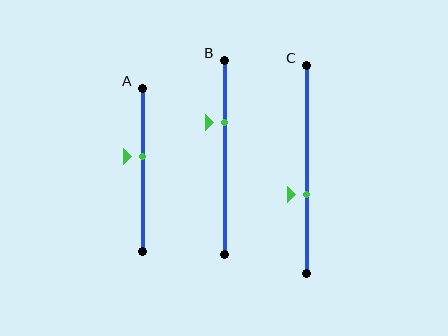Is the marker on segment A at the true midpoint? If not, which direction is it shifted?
No, the marker on segment A is shifted upward by about 8% of the segment length.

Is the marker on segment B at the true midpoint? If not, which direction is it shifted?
No, the marker on segment B is shifted upward by about 18% of the segment length.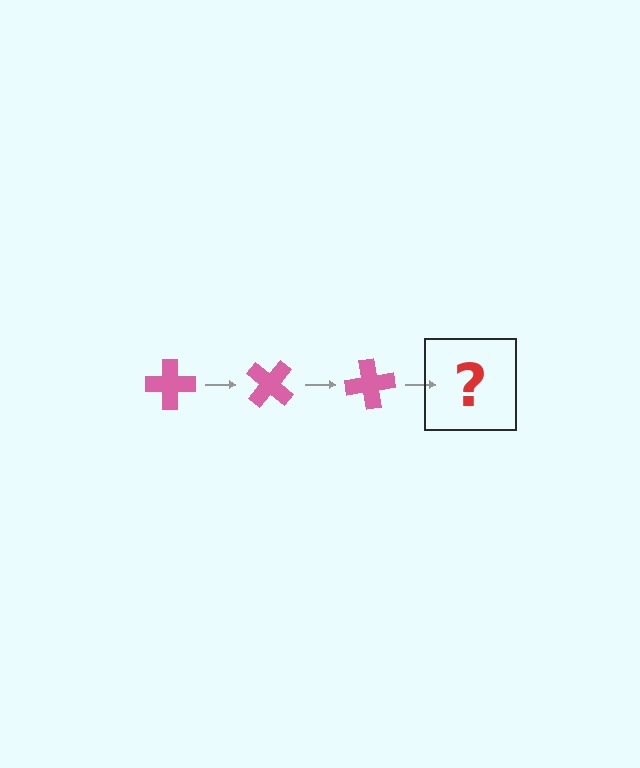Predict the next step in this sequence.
The next step is a pink cross rotated 120 degrees.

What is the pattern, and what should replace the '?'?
The pattern is that the cross rotates 40 degrees each step. The '?' should be a pink cross rotated 120 degrees.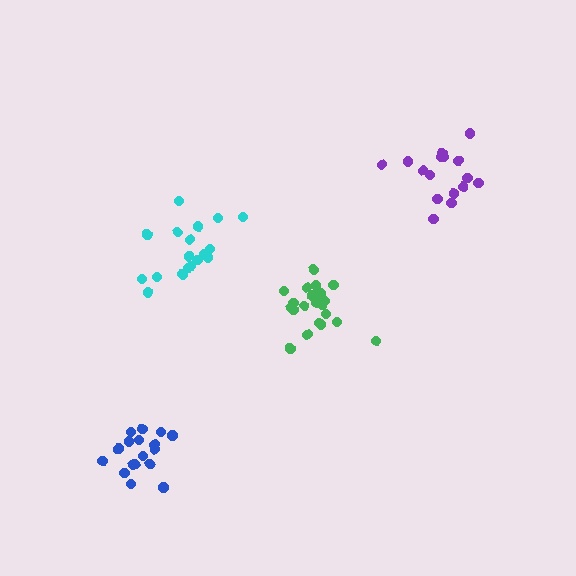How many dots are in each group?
Group 1: 21 dots, Group 2: 16 dots, Group 3: 19 dots, Group 4: 17 dots (73 total).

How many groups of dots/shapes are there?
There are 4 groups.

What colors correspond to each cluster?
The clusters are colored: green, purple, cyan, blue.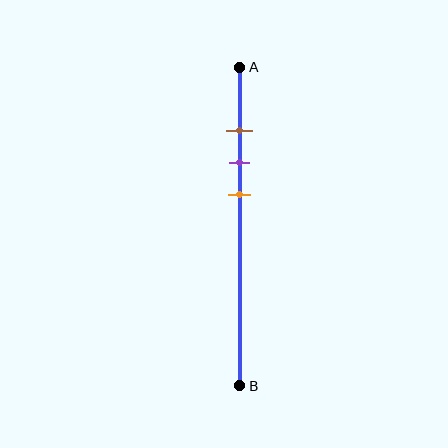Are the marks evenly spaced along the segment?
Yes, the marks are approximately evenly spaced.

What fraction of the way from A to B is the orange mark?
The orange mark is approximately 40% (0.4) of the way from A to B.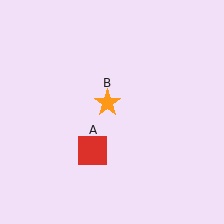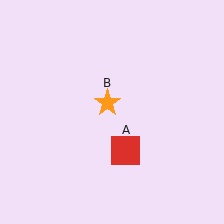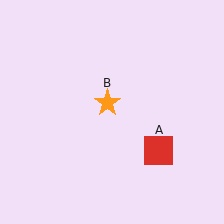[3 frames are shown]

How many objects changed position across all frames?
1 object changed position: red square (object A).